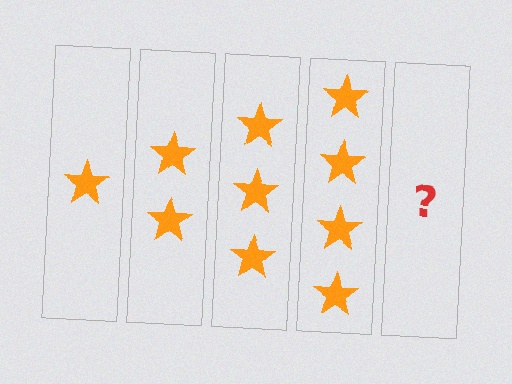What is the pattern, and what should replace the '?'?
The pattern is that each step adds one more star. The '?' should be 5 stars.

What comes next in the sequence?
The next element should be 5 stars.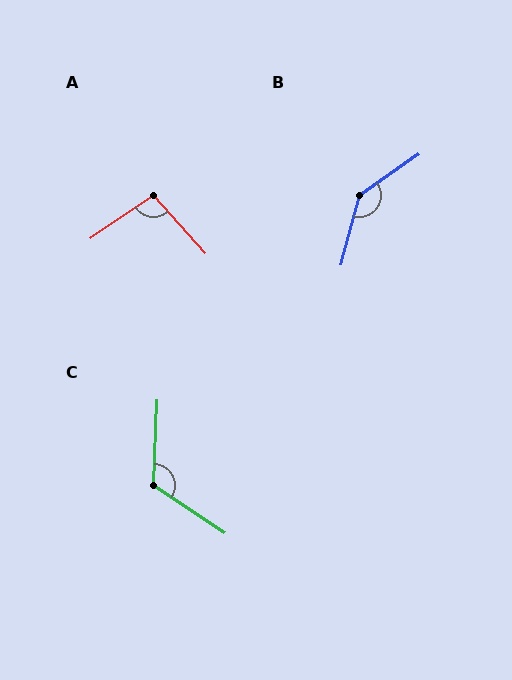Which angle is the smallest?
A, at approximately 97 degrees.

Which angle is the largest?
B, at approximately 139 degrees.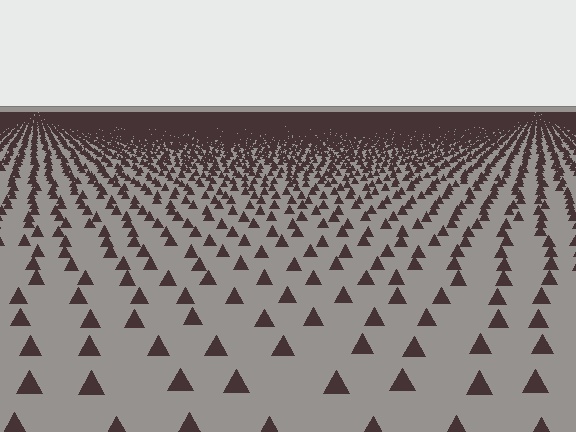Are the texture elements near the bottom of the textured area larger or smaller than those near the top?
Larger. Near the bottom, elements are closer to the viewer and appear at a bigger on-screen size.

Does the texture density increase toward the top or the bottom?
Density increases toward the top.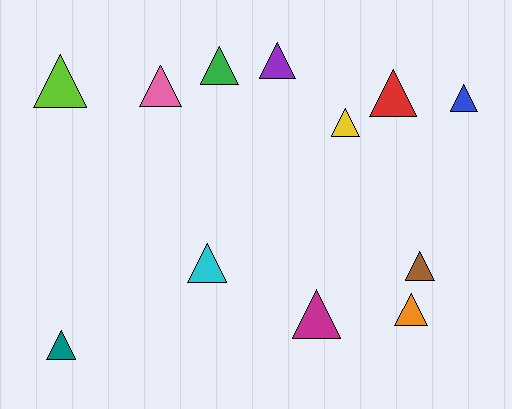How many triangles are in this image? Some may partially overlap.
There are 12 triangles.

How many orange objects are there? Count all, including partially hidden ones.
There is 1 orange object.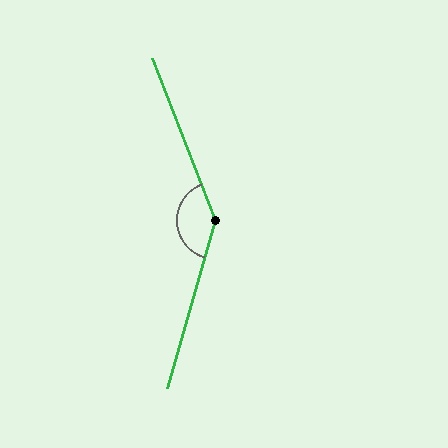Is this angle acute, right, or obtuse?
It is obtuse.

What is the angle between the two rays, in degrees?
Approximately 143 degrees.